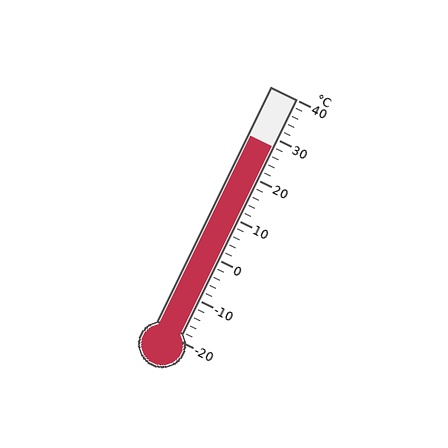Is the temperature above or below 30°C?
The temperature is below 30°C.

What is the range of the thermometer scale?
The thermometer scale ranges from -20°C to 40°C.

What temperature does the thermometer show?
The thermometer shows approximately 28°C.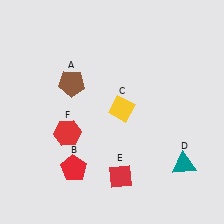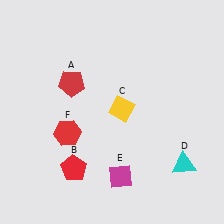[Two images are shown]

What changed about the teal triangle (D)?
In Image 1, D is teal. In Image 2, it changed to cyan.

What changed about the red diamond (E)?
In Image 1, E is red. In Image 2, it changed to magenta.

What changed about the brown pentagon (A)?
In Image 1, A is brown. In Image 2, it changed to red.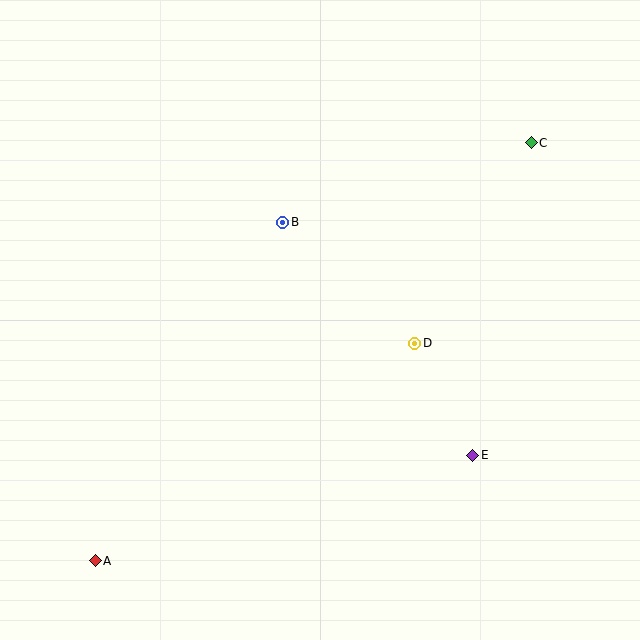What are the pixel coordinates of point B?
Point B is at (283, 222).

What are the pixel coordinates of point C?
Point C is at (531, 143).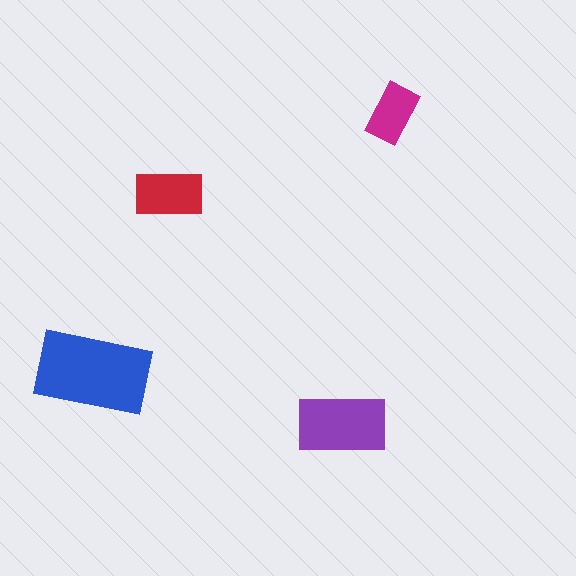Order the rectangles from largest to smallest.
the blue one, the purple one, the red one, the magenta one.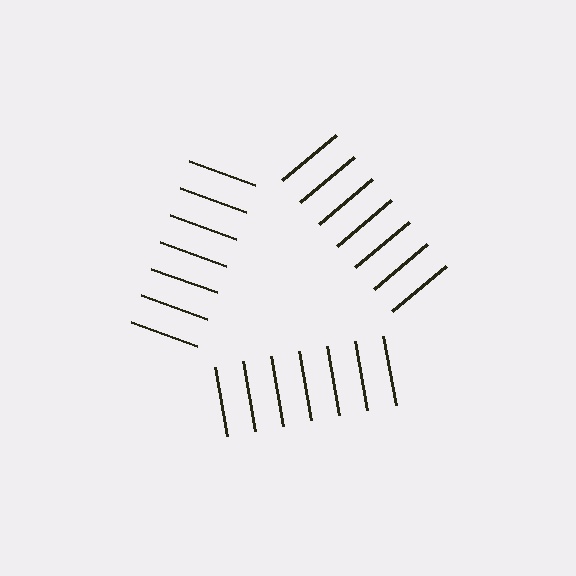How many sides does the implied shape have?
3 sides — the line-ends trace a triangle.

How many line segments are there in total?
21 — 7 along each of the 3 edges.